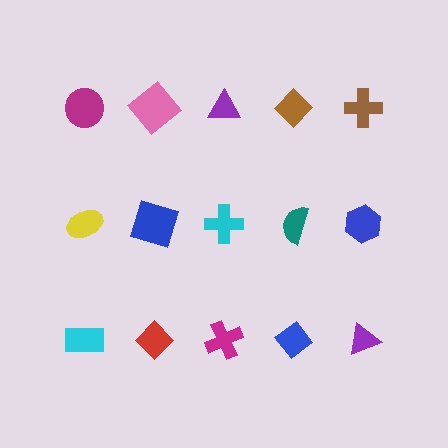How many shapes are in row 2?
5 shapes.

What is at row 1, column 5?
A brown cross.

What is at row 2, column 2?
A blue square.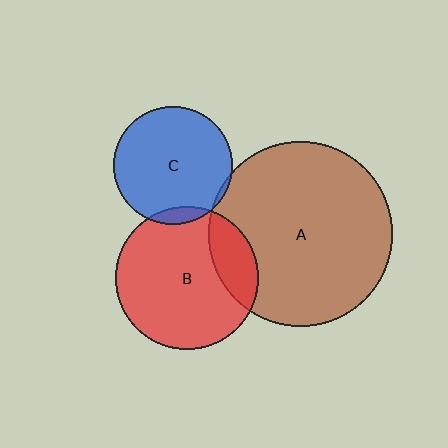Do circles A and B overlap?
Yes.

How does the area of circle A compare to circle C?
Approximately 2.4 times.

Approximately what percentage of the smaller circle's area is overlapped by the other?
Approximately 20%.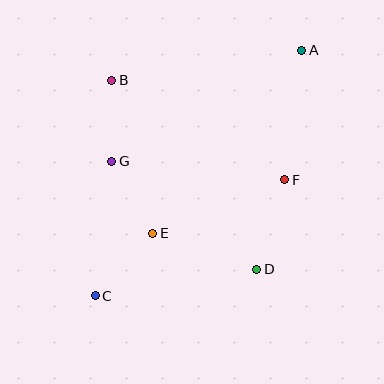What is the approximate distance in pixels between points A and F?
The distance between A and F is approximately 131 pixels.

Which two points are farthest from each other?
Points A and C are farthest from each other.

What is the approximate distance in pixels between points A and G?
The distance between A and G is approximately 220 pixels.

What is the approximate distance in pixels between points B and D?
The distance between B and D is approximately 239 pixels.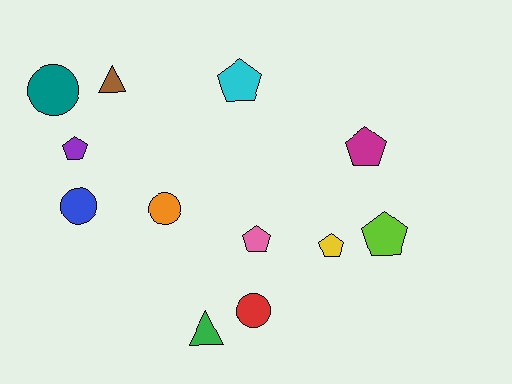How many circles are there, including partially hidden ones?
There are 4 circles.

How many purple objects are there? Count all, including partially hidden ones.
There is 1 purple object.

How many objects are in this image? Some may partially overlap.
There are 12 objects.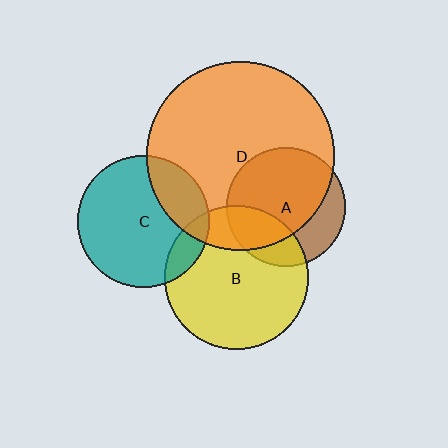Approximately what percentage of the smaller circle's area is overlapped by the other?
Approximately 25%.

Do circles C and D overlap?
Yes.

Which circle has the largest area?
Circle D (orange).